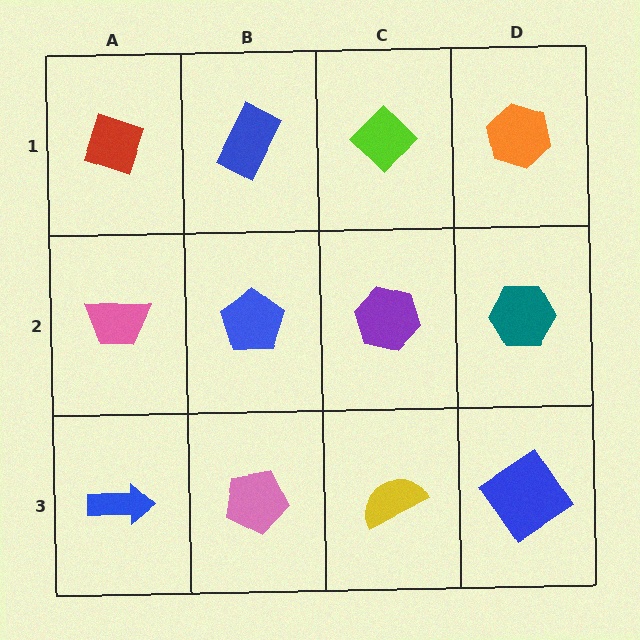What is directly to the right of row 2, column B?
A purple hexagon.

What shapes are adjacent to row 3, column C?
A purple hexagon (row 2, column C), a pink pentagon (row 3, column B), a blue diamond (row 3, column D).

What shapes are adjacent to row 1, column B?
A blue pentagon (row 2, column B), a red diamond (row 1, column A), a lime diamond (row 1, column C).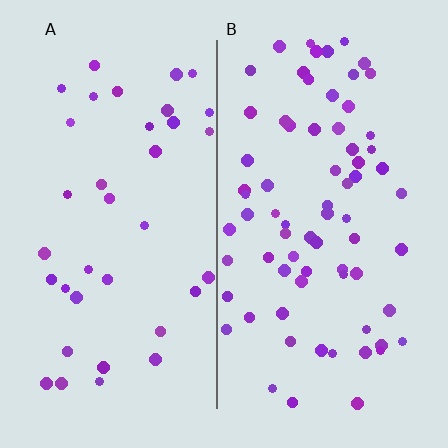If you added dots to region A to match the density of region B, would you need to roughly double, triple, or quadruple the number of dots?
Approximately double.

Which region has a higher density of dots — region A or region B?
B (the right).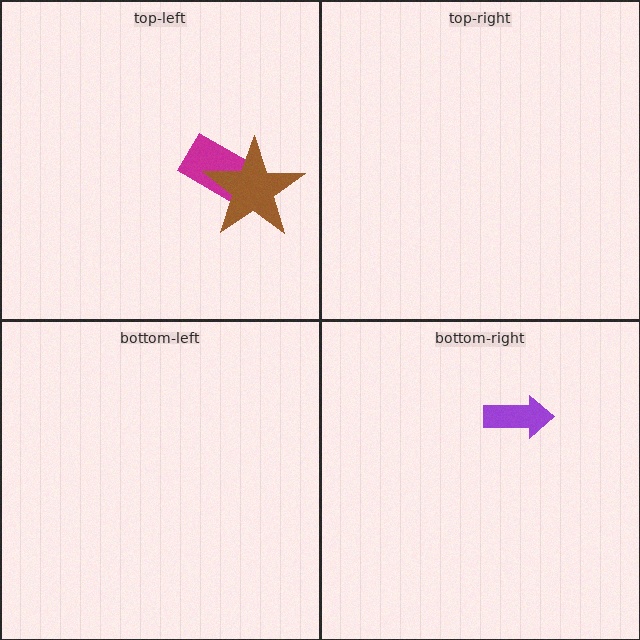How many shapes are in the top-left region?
2.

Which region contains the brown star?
The top-left region.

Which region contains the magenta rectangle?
The top-left region.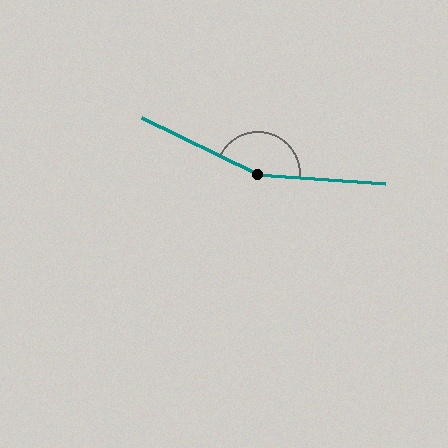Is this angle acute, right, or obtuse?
It is obtuse.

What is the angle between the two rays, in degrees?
Approximately 158 degrees.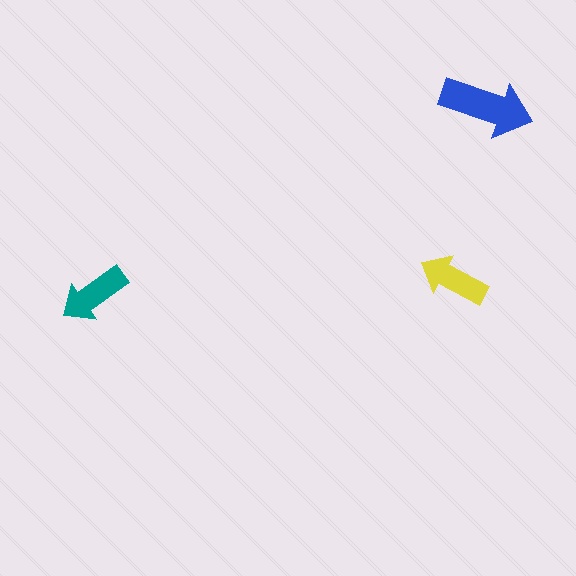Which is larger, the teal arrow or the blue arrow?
The blue one.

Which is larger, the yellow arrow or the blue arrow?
The blue one.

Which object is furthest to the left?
The teal arrow is leftmost.